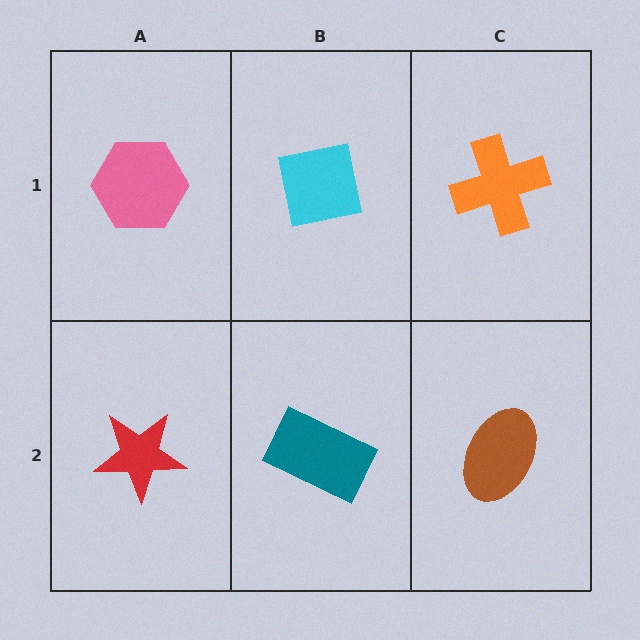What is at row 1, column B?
A cyan square.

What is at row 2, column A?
A red star.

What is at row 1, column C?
An orange cross.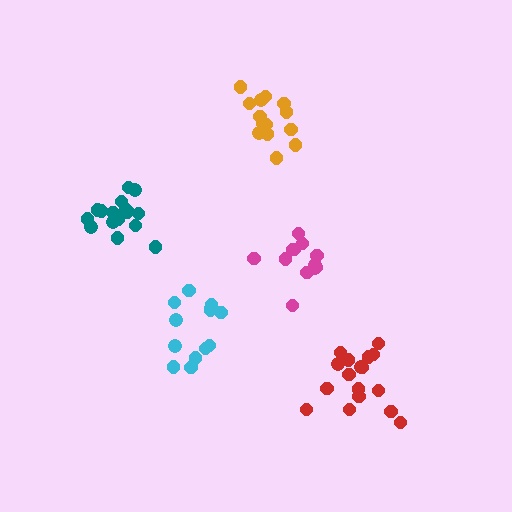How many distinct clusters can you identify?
There are 5 distinct clusters.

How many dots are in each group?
Group 1: 12 dots, Group 2: 13 dots, Group 3: 17 dots, Group 4: 17 dots, Group 5: 14 dots (73 total).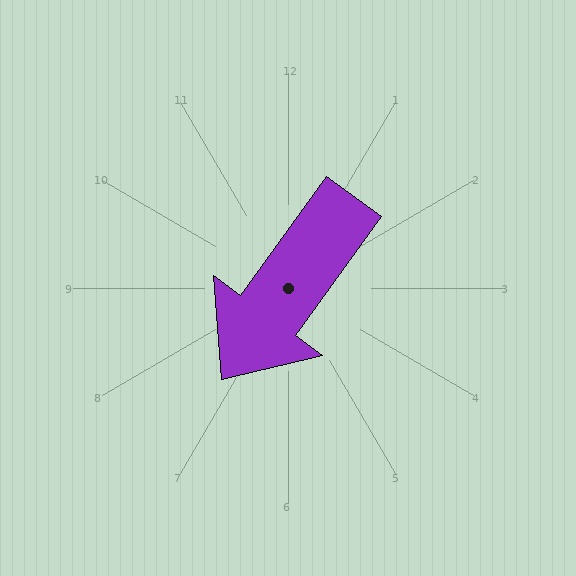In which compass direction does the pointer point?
Southwest.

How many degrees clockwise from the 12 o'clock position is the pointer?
Approximately 216 degrees.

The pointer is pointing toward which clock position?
Roughly 7 o'clock.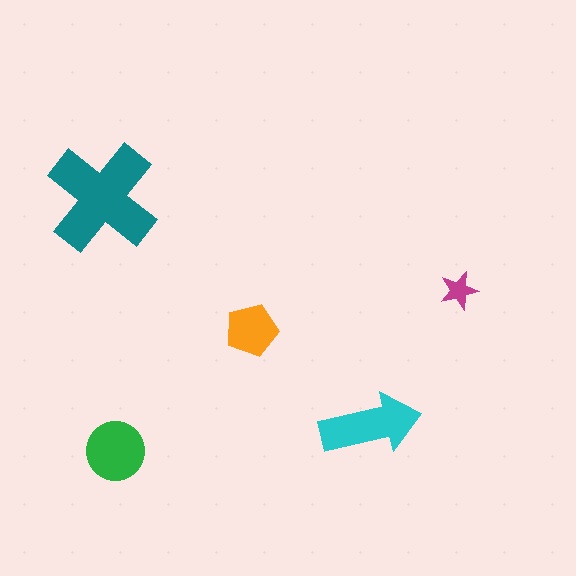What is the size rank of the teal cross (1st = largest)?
1st.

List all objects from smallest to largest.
The magenta star, the orange pentagon, the green circle, the cyan arrow, the teal cross.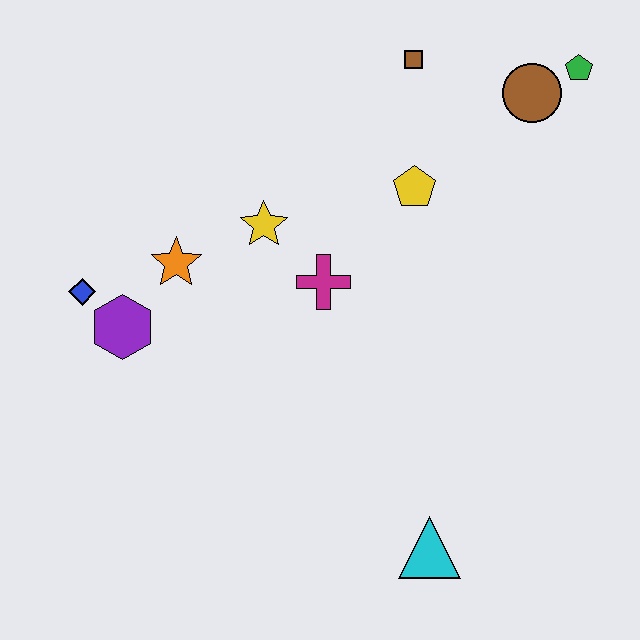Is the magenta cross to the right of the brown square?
No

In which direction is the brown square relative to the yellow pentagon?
The brown square is above the yellow pentagon.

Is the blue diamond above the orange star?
No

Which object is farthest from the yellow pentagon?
The cyan triangle is farthest from the yellow pentagon.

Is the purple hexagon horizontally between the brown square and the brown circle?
No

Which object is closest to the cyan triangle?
The magenta cross is closest to the cyan triangle.